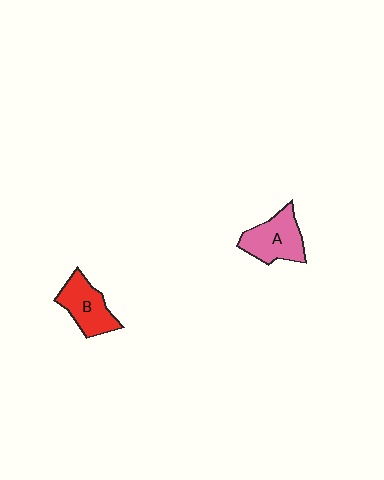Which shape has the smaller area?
Shape B (red).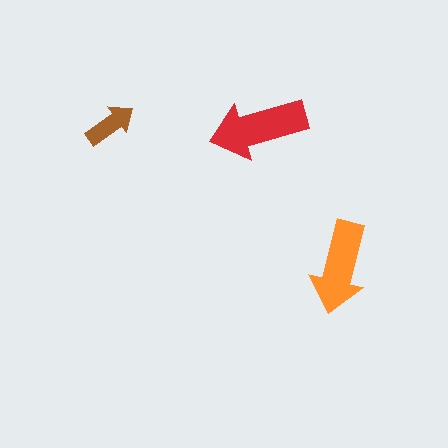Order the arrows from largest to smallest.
the red one, the orange one, the brown one.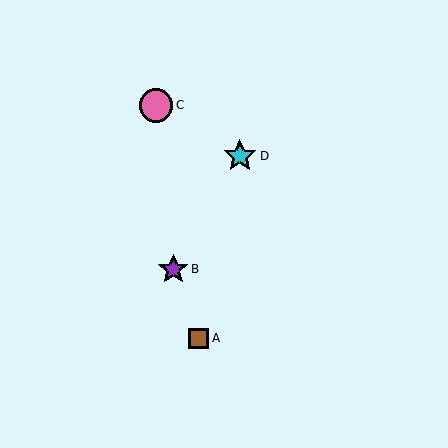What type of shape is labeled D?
Shape D is a cyan star.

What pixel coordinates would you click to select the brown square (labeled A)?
Click at (198, 338) to select the brown square A.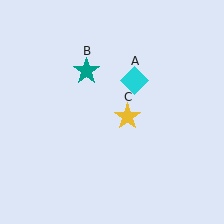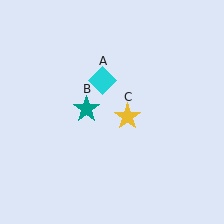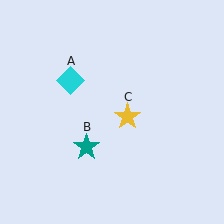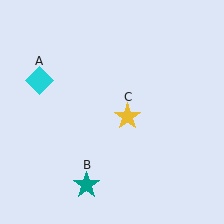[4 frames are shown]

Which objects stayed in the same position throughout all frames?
Yellow star (object C) remained stationary.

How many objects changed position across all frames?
2 objects changed position: cyan diamond (object A), teal star (object B).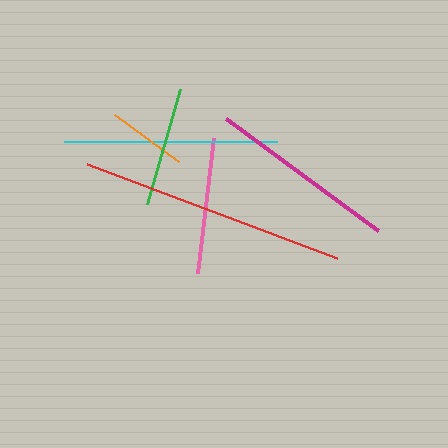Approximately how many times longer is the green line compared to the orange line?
The green line is approximately 1.5 times the length of the orange line.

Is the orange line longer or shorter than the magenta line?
The magenta line is longer than the orange line.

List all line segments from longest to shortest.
From longest to shortest: red, cyan, magenta, pink, green, orange.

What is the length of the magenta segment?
The magenta segment is approximately 189 pixels long.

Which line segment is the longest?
The red line is the longest at approximately 267 pixels.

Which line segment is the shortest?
The orange line is the shortest at approximately 80 pixels.